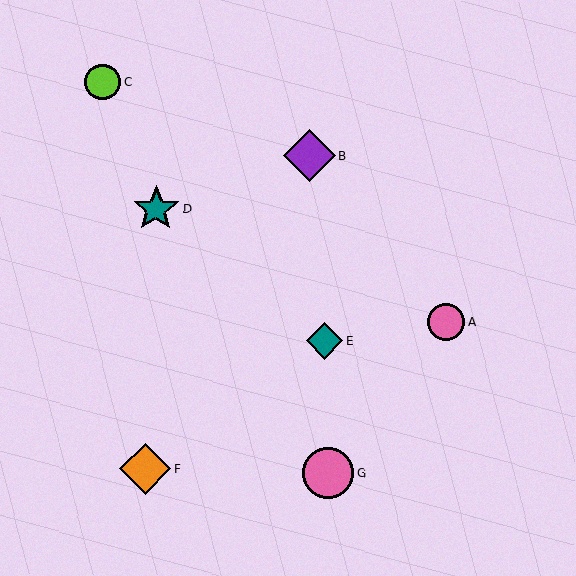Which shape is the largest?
The purple diamond (labeled B) is the largest.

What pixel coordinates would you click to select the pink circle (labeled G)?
Click at (328, 473) to select the pink circle G.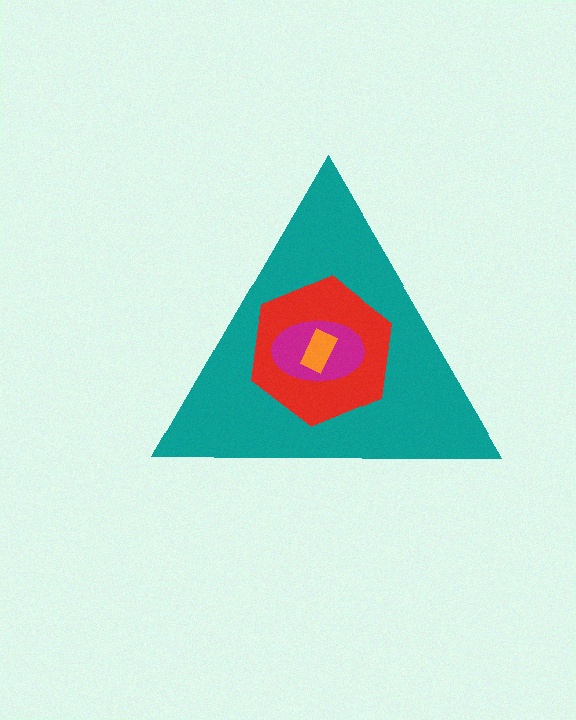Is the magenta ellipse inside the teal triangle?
Yes.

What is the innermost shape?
The orange rectangle.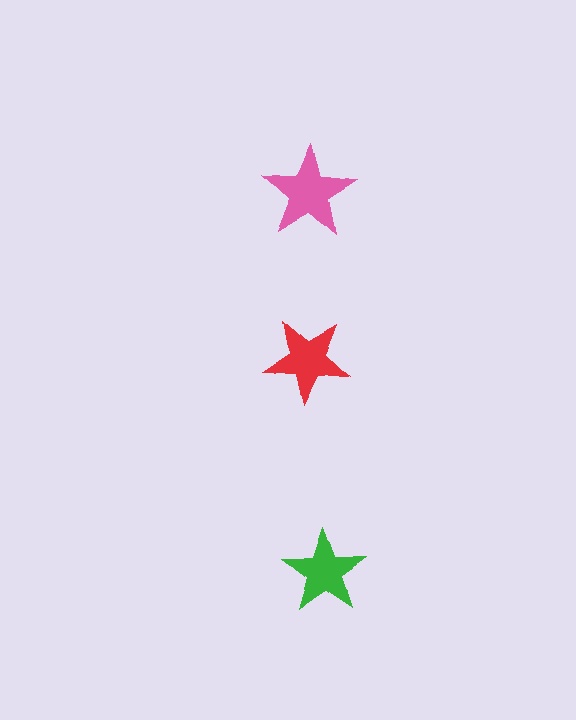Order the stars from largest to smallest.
the pink one, the red one, the green one.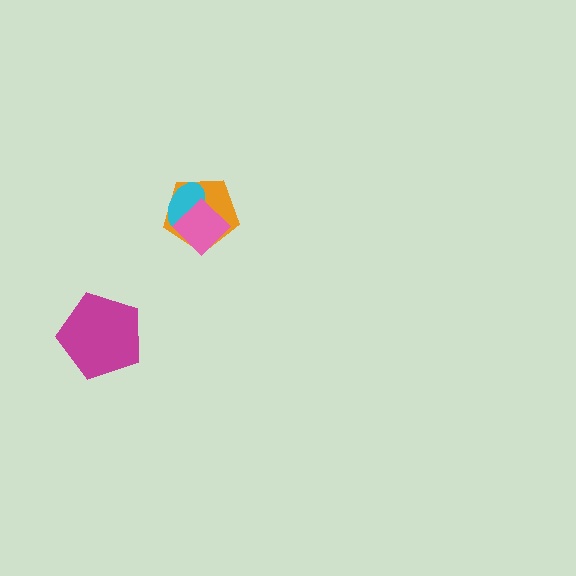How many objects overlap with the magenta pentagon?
0 objects overlap with the magenta pentagon.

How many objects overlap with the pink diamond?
2 objects overlap with the pink diamond.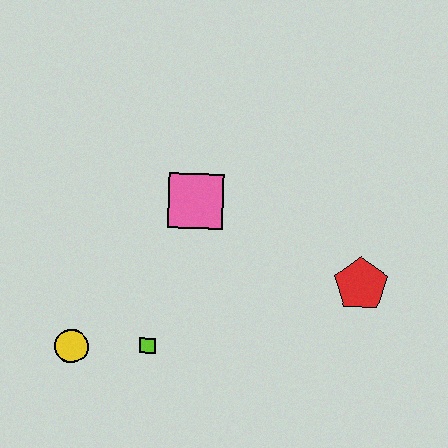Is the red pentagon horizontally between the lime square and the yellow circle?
No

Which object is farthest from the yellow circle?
The red pentagon is farthest from the yellow circle.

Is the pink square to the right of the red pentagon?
No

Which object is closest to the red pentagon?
The pink square is closest to the red pentagon.